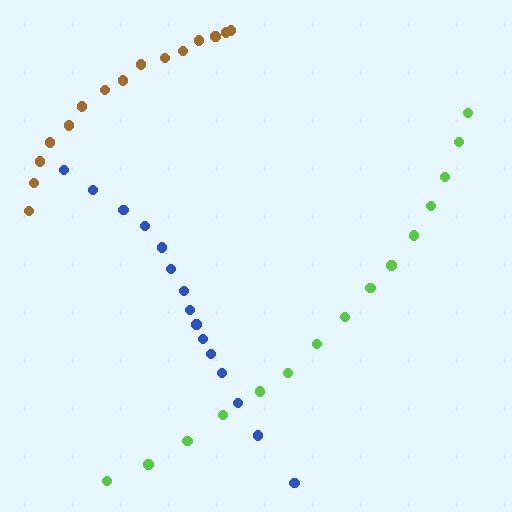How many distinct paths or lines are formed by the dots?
There are 3 distinct paths.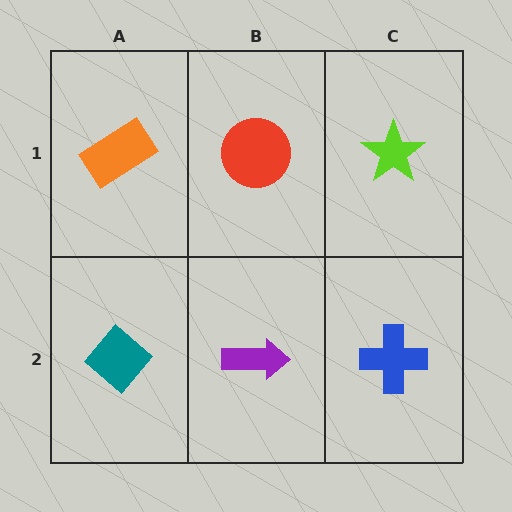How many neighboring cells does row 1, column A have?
2.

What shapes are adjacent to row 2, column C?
A lime star (row 1, column C), a purple arrow (row 2, column B).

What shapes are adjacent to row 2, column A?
An orange rectangle (row 1, column A), a purple arrow (row 2, column B).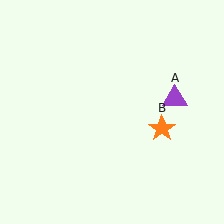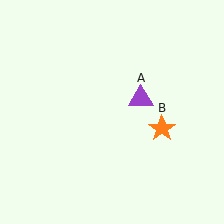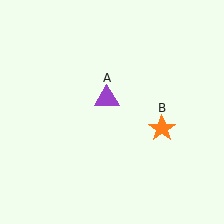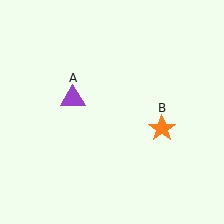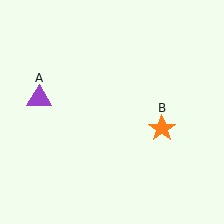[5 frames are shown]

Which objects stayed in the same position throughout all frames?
Orange star (object B) remained stationary.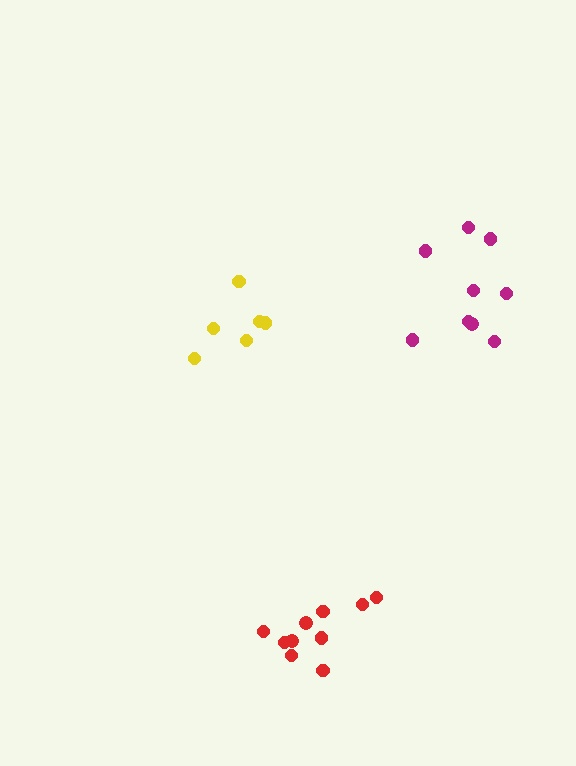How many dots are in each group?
Group 1: 6 dots, Group 2: 9 dots, Group 3: 10 dots (25 total).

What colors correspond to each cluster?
The clusters are colored: yellow, magenta, red.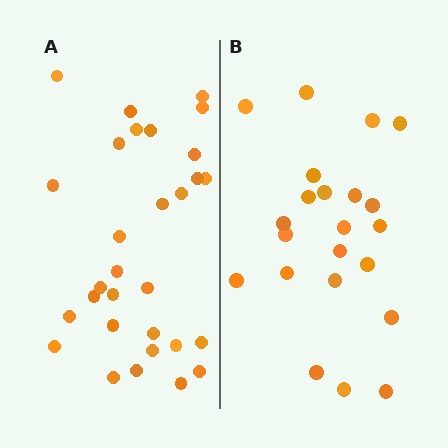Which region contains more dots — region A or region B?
Region A (the left region) has more dots.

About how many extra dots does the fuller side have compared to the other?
Region A has roughly 8 or so more dots than region B.